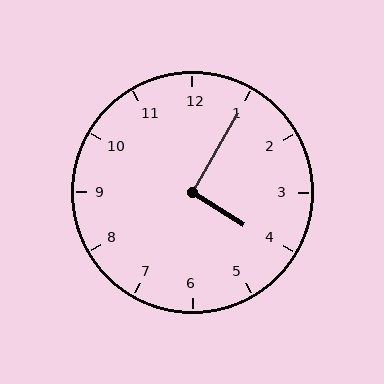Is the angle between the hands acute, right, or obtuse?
It is right.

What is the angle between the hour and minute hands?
Approximately 92 degrees.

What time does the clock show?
4:05.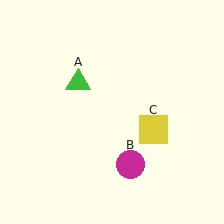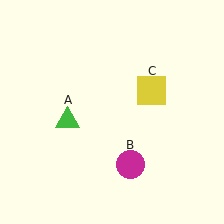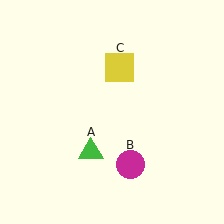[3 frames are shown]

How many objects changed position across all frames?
2 objects changed position: green triangle (object A), yellow square (object C).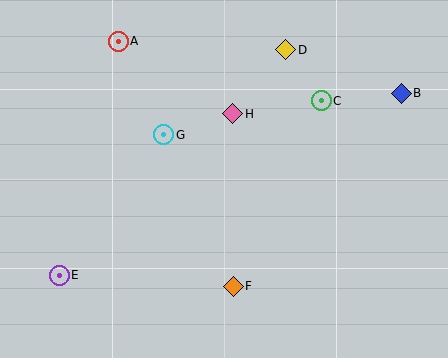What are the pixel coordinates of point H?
Point H is at (233, 114).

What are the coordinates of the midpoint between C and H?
The midpoint between C and H is at (277, 107).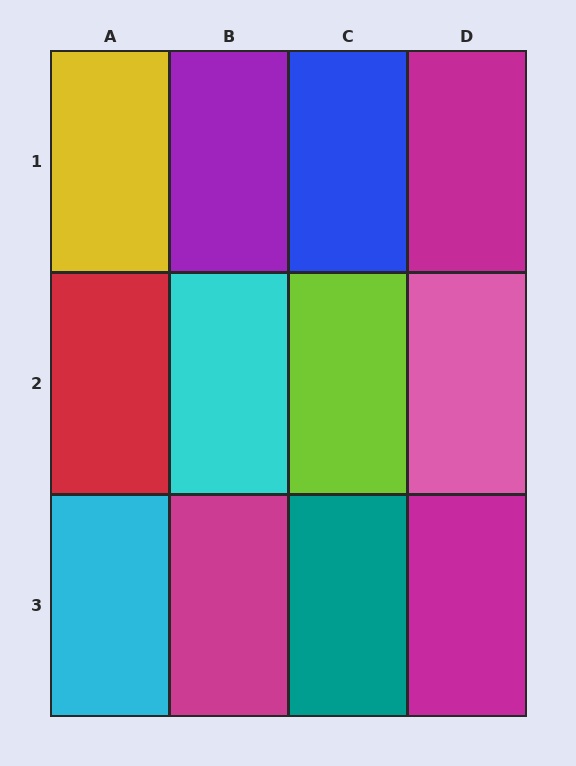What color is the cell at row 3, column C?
Teal.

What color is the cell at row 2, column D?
Pink.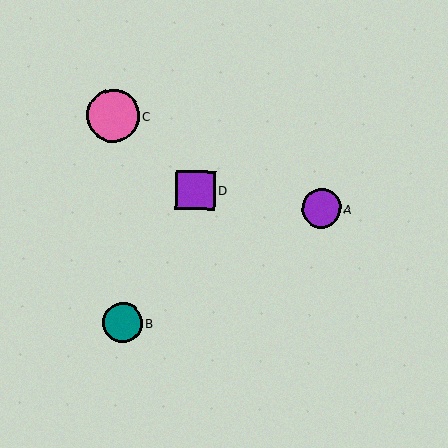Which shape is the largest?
The pink circle (labeled C) is the largest.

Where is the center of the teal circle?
The center of the teal circle is at (123, 323).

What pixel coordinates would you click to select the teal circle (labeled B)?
Click at (123, 323) to select the teal circle B.